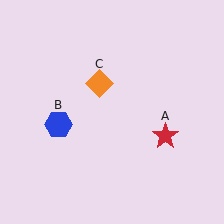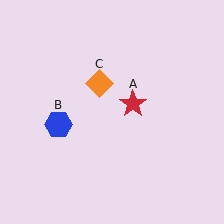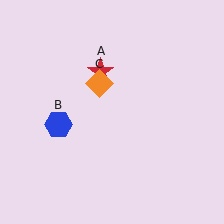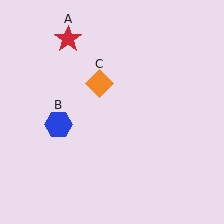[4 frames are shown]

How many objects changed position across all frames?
1 object changed position: red star (object A).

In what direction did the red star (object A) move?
The red star (object A) moved up and to the left.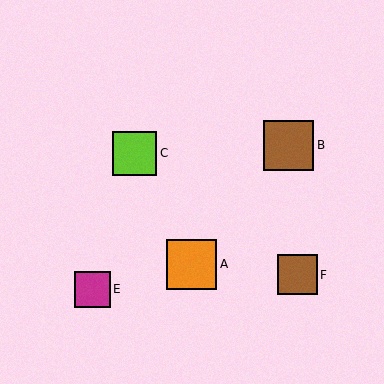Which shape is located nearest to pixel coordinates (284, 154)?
The brown square (labeled B) at (289, 145) is nearest to that location.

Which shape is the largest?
The orange square (labeled A) is the largest.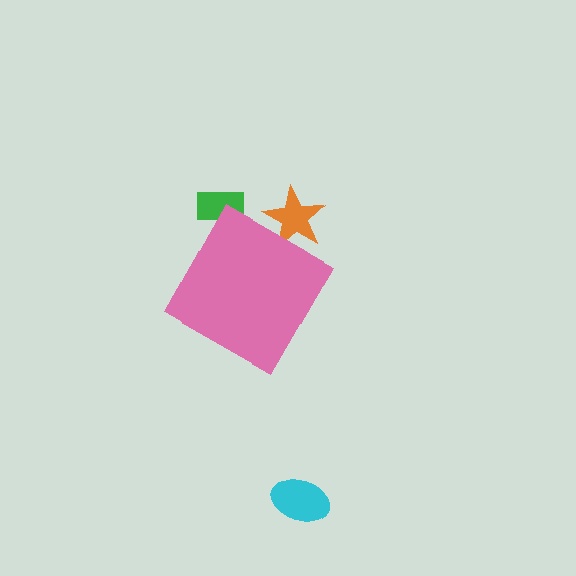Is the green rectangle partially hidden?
Yes, the green rectangle is partially hidden behind the pink diamond.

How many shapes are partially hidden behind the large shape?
2 shapes are partially hidden.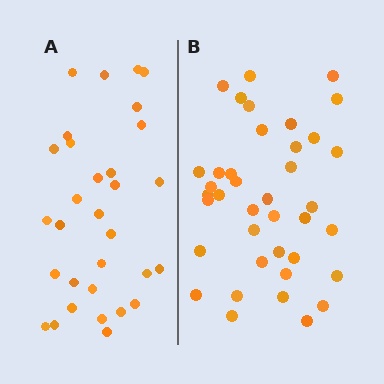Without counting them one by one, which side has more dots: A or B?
Region B (the right region) has more dots.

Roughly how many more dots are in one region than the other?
Region B has roughly 8 or so more dots than region A.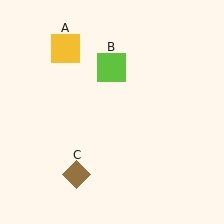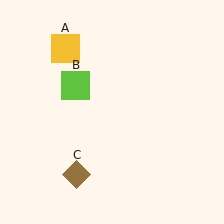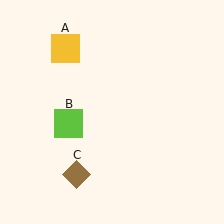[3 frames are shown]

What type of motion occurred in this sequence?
The lime square (object B) rotated counterclockwise around the center of the scene.